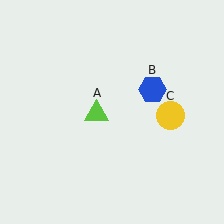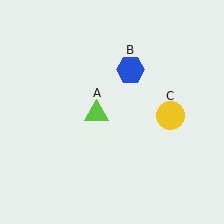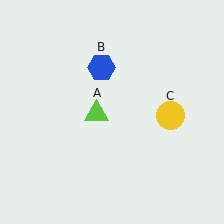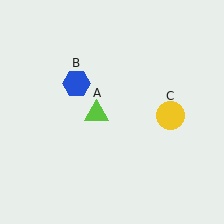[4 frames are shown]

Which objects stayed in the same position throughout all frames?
Lime triangle (object A) and yellow circle (object C) remained stationary.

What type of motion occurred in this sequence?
The blue hexagon (object B) rotated counterclockwise around the center of the scene.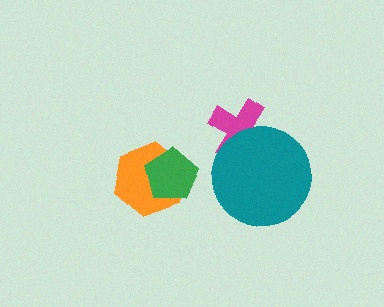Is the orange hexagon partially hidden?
Yes, it is partially covered by another shape.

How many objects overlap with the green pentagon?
1 object overlaps with the green pentagon.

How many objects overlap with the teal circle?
1 object overlaps with the teal circle.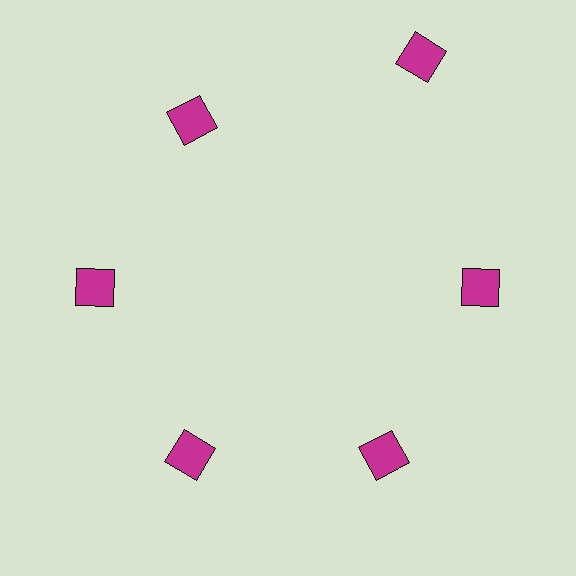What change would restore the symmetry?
The symmetry would be restored by moving it inward, back onto the ring so that all 6 squares sit at equal angles and equal distance from the center.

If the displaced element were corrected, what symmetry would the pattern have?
It would have 6-fold rotational symmetry — the pattern would map onto itself every 60 degrees.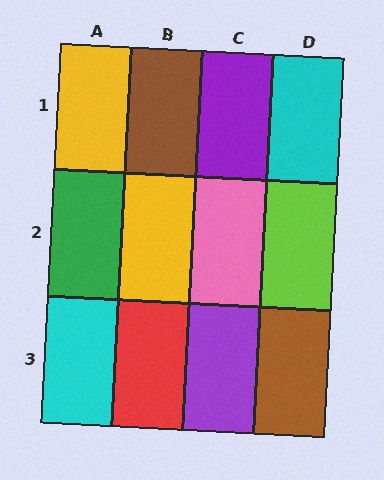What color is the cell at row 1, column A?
Yellow.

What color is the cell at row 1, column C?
Purple.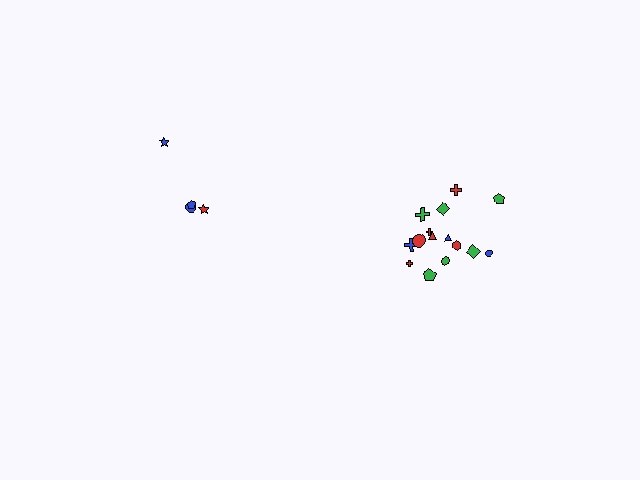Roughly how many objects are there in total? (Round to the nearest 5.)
Roughly 20 objects in total.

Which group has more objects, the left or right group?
The right group.